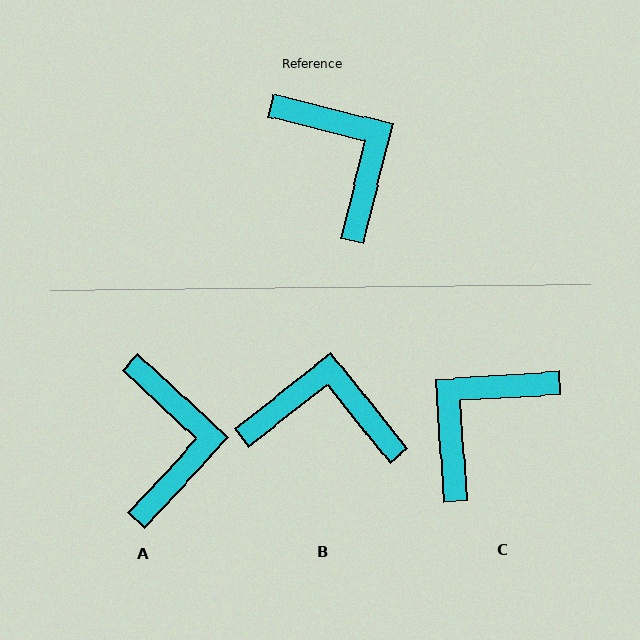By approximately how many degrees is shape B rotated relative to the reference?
Approximately 52 degrees counter-clockwise.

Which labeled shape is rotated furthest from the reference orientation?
C, about 107 degrees away.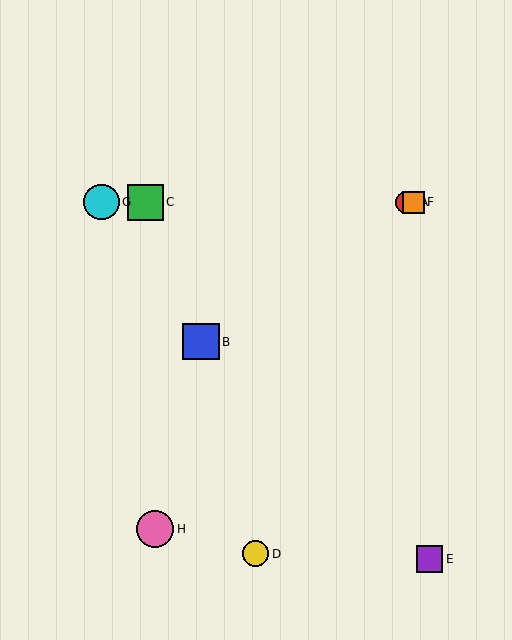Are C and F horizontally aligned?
Yes, both are at y≈202.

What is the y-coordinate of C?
Object C is at y≈202.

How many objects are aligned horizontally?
4 objects (A, C, F, G) are aligned horizontally.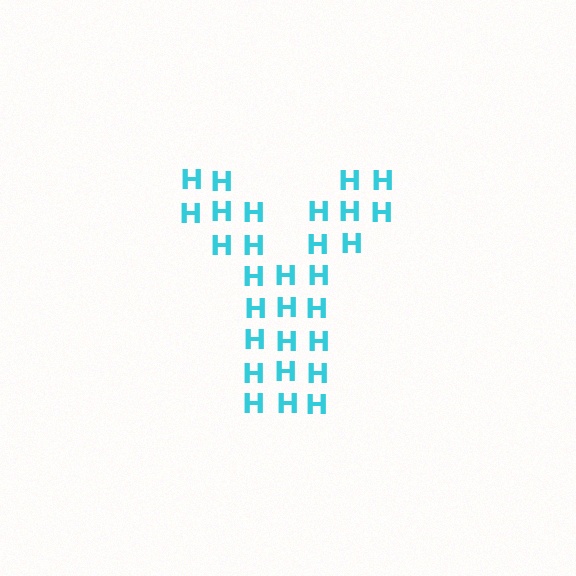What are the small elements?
The small elements are letter H's.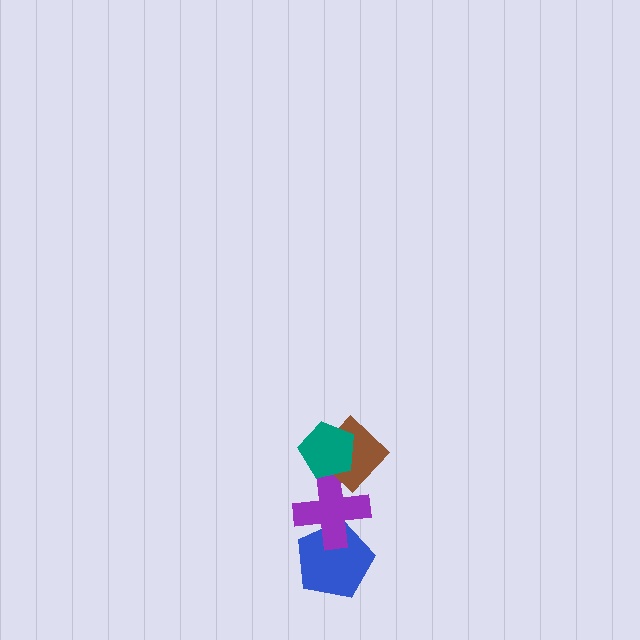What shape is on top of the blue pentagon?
The purple cross is on top of the blue pentagon.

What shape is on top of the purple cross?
The brown diamond is on top of the purple cross.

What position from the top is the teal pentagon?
The teal pentagon is 1st from the top.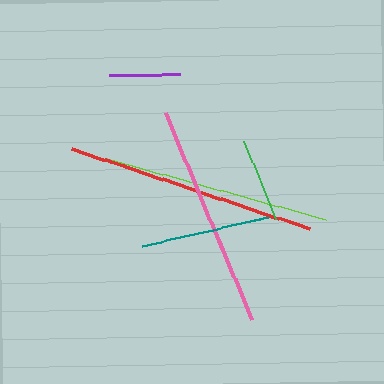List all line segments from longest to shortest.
From longest to shortest: red, lime, pink, teal, green, purple.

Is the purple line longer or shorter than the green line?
The green line is longer than the purple line.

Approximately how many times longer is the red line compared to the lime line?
The red line is approximately 1.1 times the length of the lime line.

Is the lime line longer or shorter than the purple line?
The lime line is longer than the purple line.